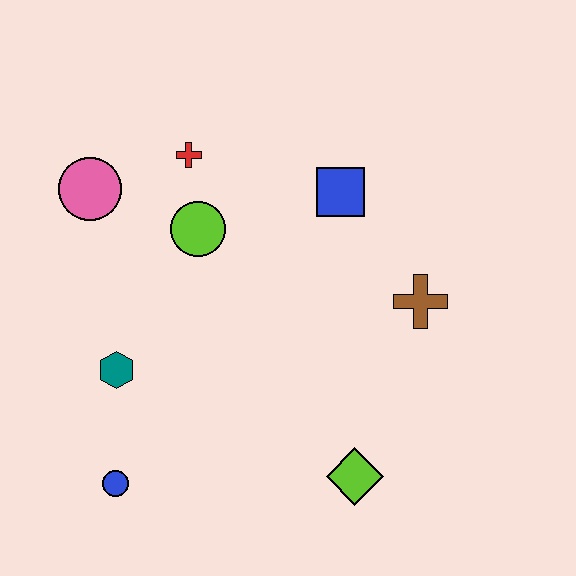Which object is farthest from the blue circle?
The blue square is farthest from the blue circle.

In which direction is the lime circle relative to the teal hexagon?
The lime circle is above the teal hexagon.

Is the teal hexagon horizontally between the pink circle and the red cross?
Yes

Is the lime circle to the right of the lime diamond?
No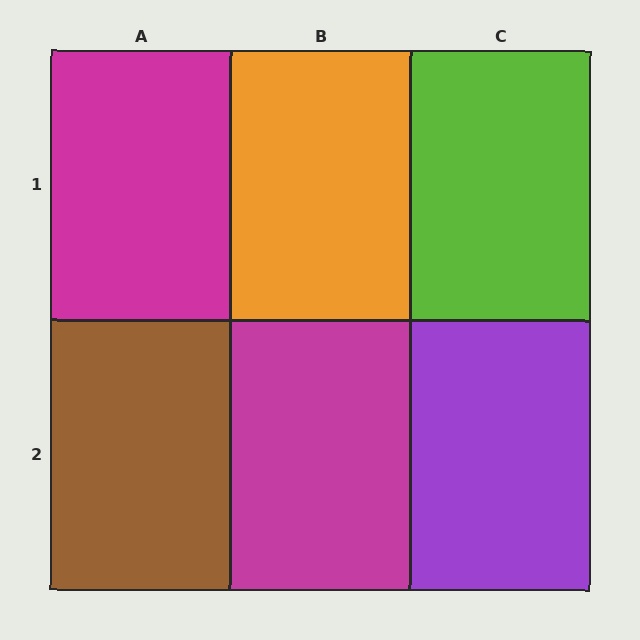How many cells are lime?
1 cell is lime.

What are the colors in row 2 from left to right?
Brown, magenta, purple.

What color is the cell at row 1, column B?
Orange.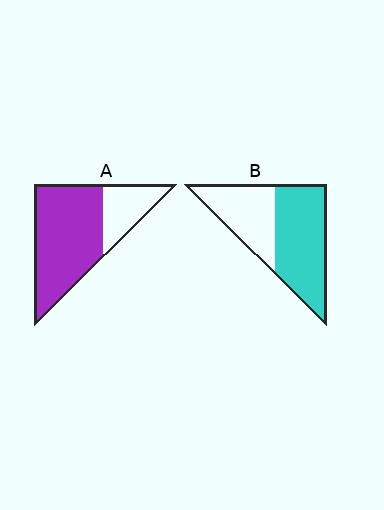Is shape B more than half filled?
Yes.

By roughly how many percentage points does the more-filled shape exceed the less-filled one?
By roughly 15 percentage points (A over B).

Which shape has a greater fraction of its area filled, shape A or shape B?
Shape A.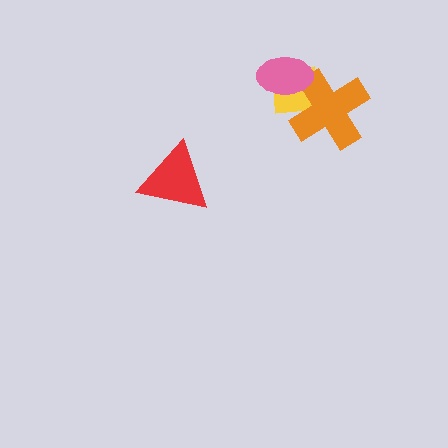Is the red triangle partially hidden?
No, no other shape covers it.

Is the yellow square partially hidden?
Yes, it is partially covered by another shape.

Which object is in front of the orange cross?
The pink ellipse is in front of the orange cross.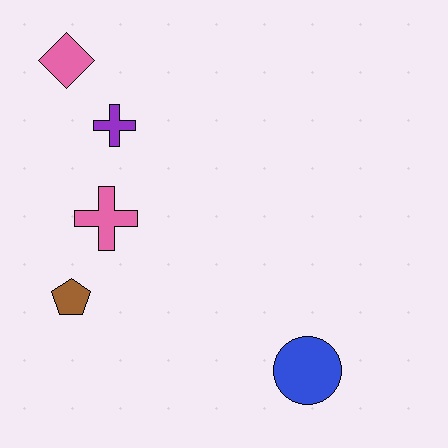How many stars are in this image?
There are no stars.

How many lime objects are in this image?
There are no lime objects.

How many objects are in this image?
There are 5 objects.